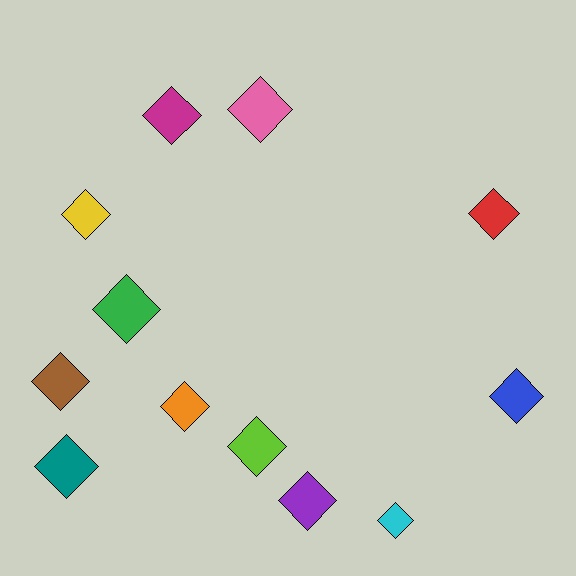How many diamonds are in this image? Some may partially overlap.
There are 12 diamonds.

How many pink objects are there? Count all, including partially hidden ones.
There is 1 pink object.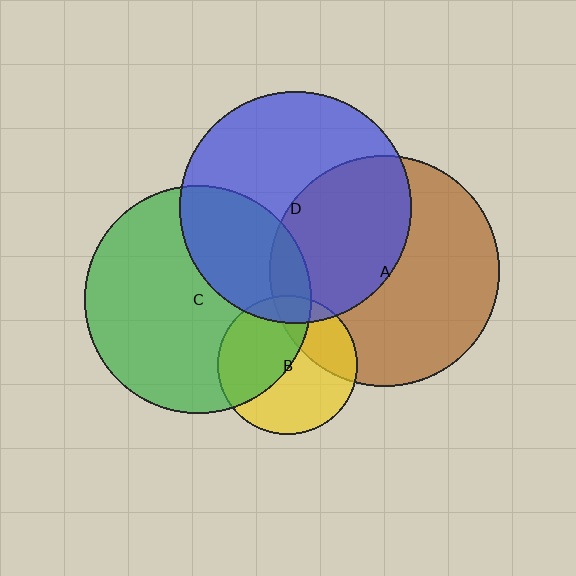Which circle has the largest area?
Circle D (blue).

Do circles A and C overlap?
Yes.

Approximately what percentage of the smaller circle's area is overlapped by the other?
Approximately 10%.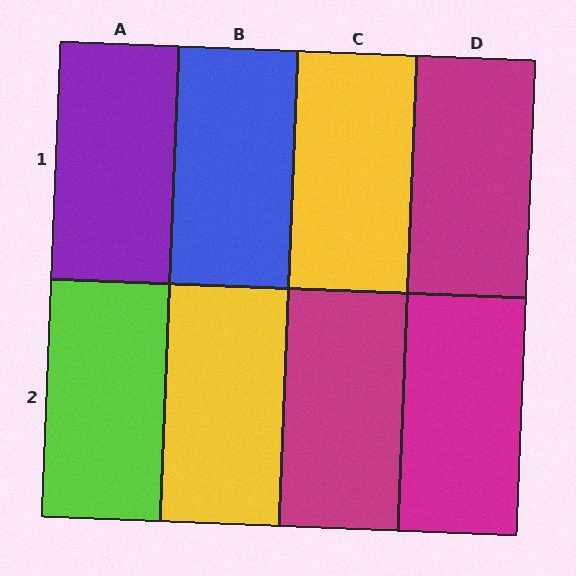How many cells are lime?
1 cell is lime.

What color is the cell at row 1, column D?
Magenta.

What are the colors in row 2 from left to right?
Lime, yellow, magenta, magenta.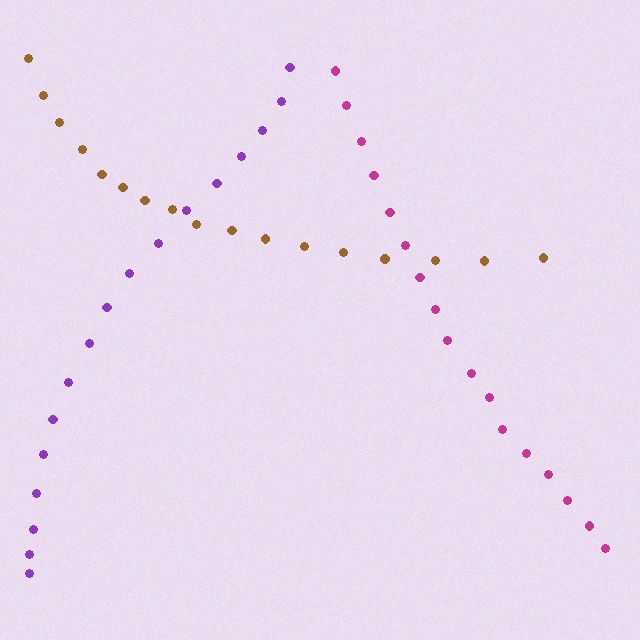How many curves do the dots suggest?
There are 3 distinct paths.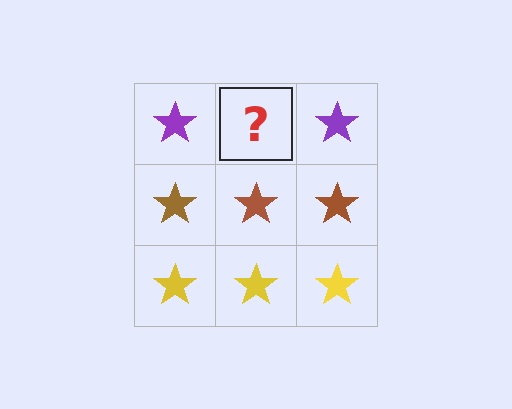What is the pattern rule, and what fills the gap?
The rule is that each row has a consistent color. The gap should be filled with a purple star.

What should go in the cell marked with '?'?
The missing cell should contain a purple star.